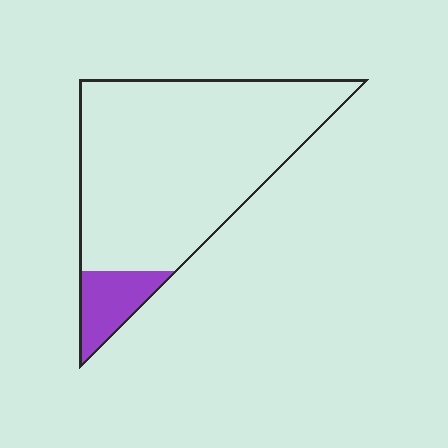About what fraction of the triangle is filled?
About one eighth (1/8).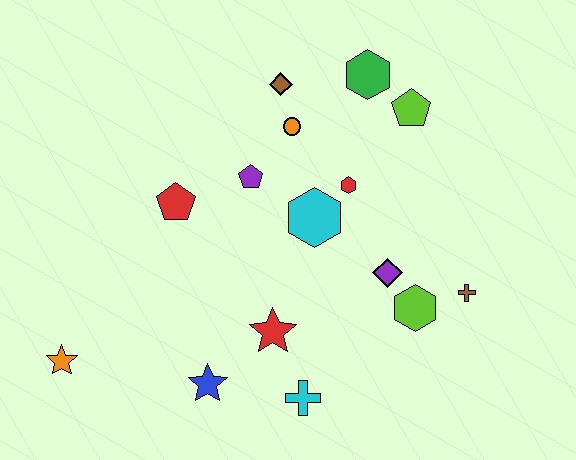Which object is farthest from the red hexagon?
The orange star is farthest from the red hexagon.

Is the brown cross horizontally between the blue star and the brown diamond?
No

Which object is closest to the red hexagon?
The cyan hexagon is closest to the red hexagon.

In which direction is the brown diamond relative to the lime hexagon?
The brown diamond is above the lime hexagon.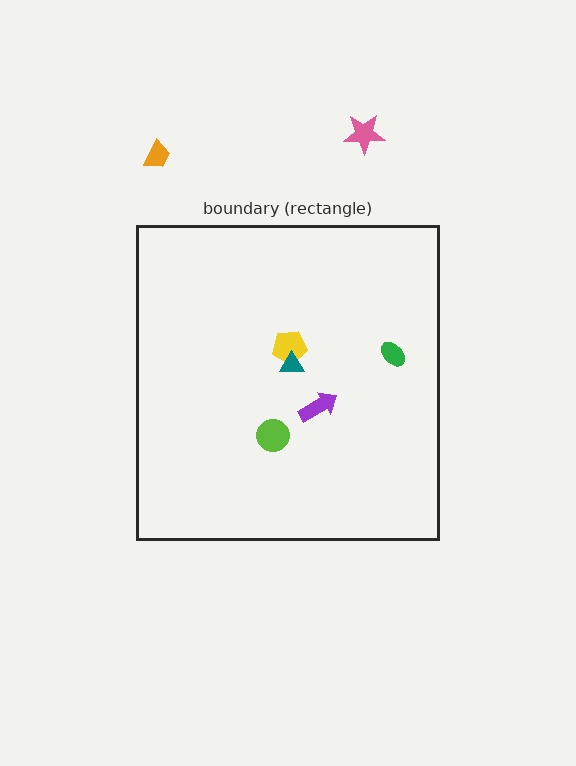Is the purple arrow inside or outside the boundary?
Inside.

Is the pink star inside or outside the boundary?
Outside.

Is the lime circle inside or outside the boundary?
Inside.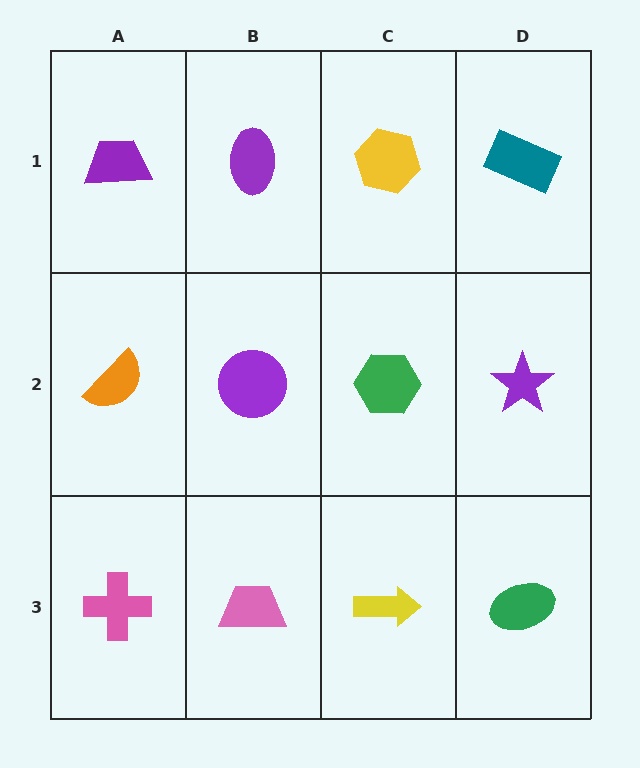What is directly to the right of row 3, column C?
A green ellipse.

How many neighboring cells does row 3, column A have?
2.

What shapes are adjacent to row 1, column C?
A green hexagon (row 2, column C), a purple ellipse (row 1, column B), a teal rectangle (row 1, column D).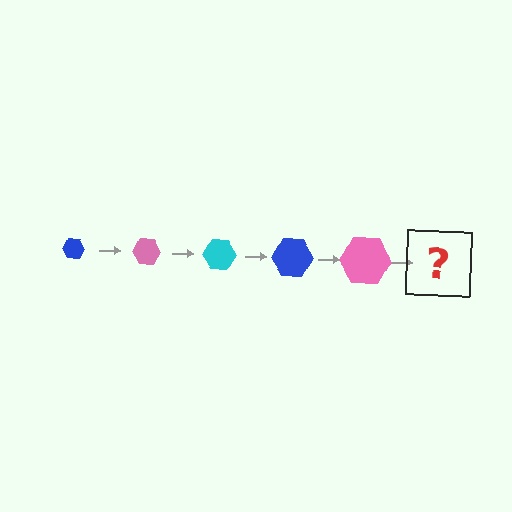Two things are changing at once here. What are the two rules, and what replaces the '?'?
The two rules are that the hexagon grows larger each step and the color cycles through blue, pink, and cyan. The '?' should be a cyan hexagon, larger than the previous one.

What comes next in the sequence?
The next element should be a cyan hexagon, larger than the previous one.